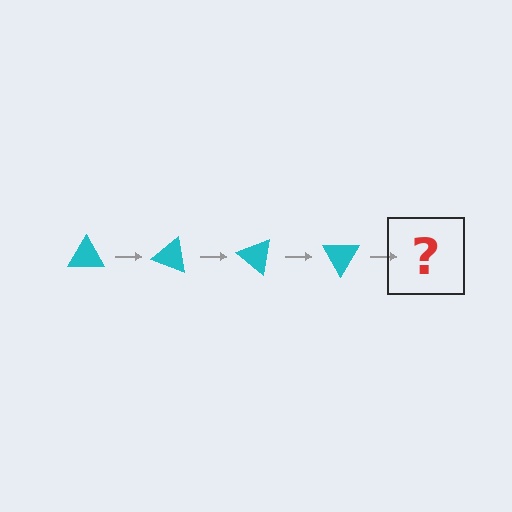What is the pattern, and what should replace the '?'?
The pattern is that the triangle rotates 20 degrees each step. The '?' should be a cyan triangle rotated 80 degrees.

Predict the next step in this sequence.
The next step is a cyan triangle rotated 80 degrees.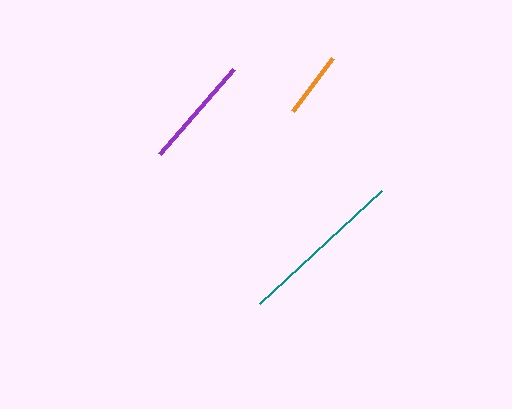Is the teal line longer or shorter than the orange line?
The teal line is longer than the orange line.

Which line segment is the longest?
The teal line is the longest at approximately 166 pixels.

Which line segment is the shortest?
The orange line is the shortest at approximately 66 pixels.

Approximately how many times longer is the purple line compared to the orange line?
The purple line is approximately 1.7 times the length of the orange line.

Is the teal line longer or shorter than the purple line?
The teal line is longer than the purple line.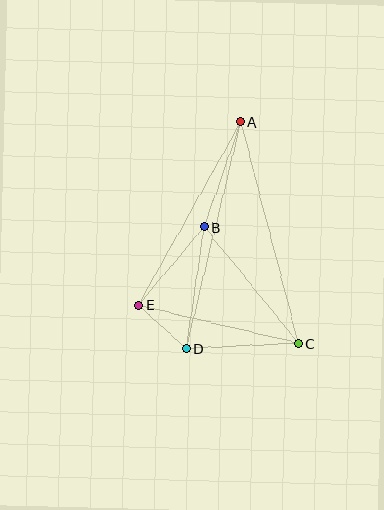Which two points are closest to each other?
Points D and E are closest to each other.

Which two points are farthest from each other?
Points A and D are farthest from each other.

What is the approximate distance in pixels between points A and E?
The distance between A and E is approximately 210 pixels.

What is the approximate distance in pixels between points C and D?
The distance between C and D is approximately 112 pixels.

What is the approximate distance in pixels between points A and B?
The distance between A and B is approximately 111 pixels.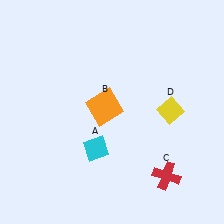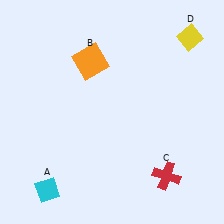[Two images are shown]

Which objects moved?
The objects that moved are: the cyan diamond (A), the orange square (B), the yellow diamond (D).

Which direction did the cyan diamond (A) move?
The cyan diamond (A) moved left.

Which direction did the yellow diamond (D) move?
The yellow diamond (D) moved up.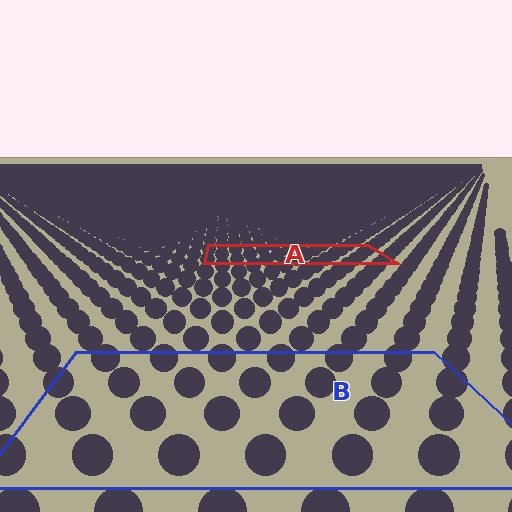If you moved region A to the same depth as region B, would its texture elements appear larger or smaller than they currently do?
They would appear larger. At a closer depth, the same texture elements are projected at a bigger on-screen size.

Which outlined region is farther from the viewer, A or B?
Region A is farther from the viewer — the texture elements inside it appear smaller and more densely packed.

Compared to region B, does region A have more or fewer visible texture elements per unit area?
Region A has more texture elements per unit area — they are packed more densely because it is farther away.